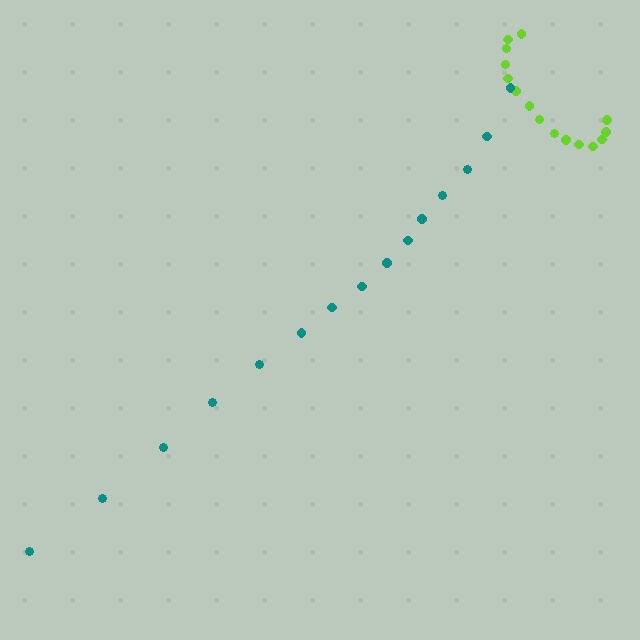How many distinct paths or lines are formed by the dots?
There are 2 distinct paths.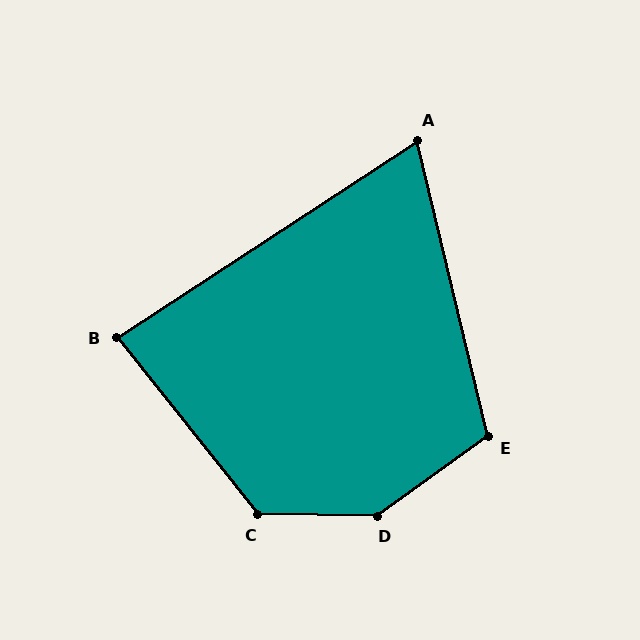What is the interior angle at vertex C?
Approximately 129 degrees (obtuse).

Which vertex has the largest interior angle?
D, at approximately 143 degrees.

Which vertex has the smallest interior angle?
A, at approximately 70 degrees.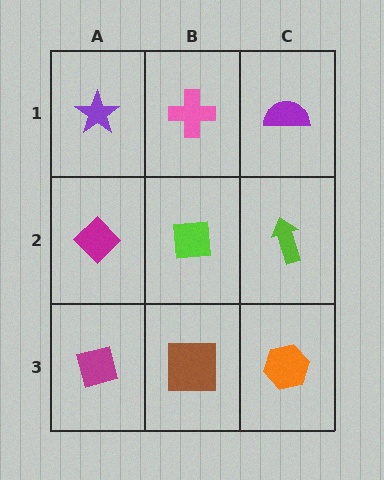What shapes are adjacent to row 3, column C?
A lime arrow (row 2, column C), a brown square (row 3, column B).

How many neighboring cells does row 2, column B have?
4.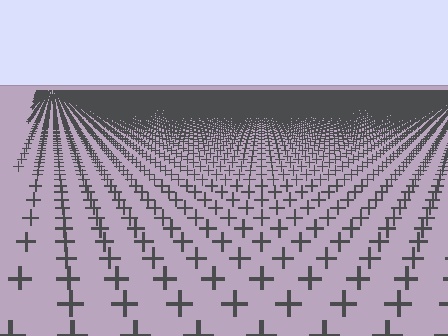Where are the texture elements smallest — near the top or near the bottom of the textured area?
Near the top.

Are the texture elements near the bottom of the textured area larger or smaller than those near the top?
Larger. Near the bottom, elements are closer to the viewer and appear at a bigger on-screen size.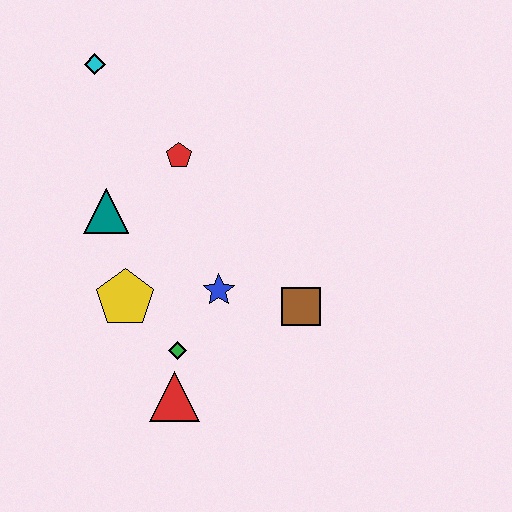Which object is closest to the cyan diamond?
The red pentagon is closest to the cyan diamond.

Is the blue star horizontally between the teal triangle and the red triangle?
No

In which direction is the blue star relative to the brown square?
The blue star is to the left of the brown square.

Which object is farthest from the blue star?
The cyan diamond is farthest from the blue star.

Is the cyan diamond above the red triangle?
Yes